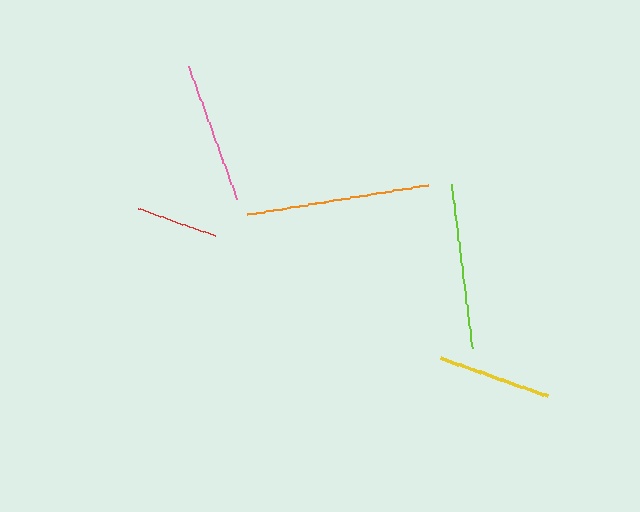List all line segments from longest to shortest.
From longest to shortest: orange, lime, pink, yellow, red.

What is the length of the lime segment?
The lime segment is approximately 165 pixels long.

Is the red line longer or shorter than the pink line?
The pink line is longer than the red line.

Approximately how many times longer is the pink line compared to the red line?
The pink line is approximately 1.7 times the length of the red line.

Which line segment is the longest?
The orange line is the longest at approximately 184 pixels.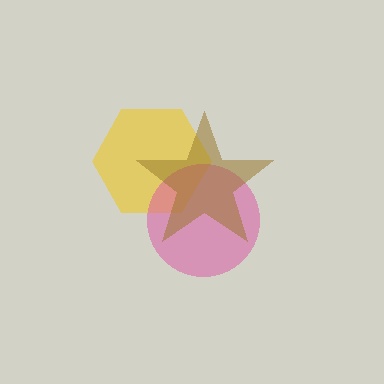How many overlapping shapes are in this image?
There are 3 overlapping shapes in the image.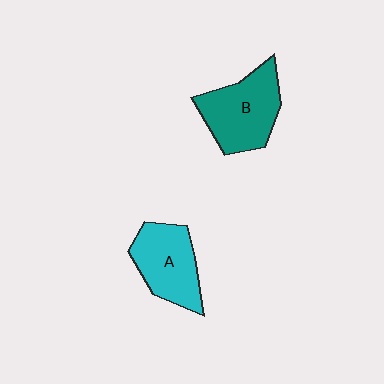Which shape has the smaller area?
Shape A (cyan).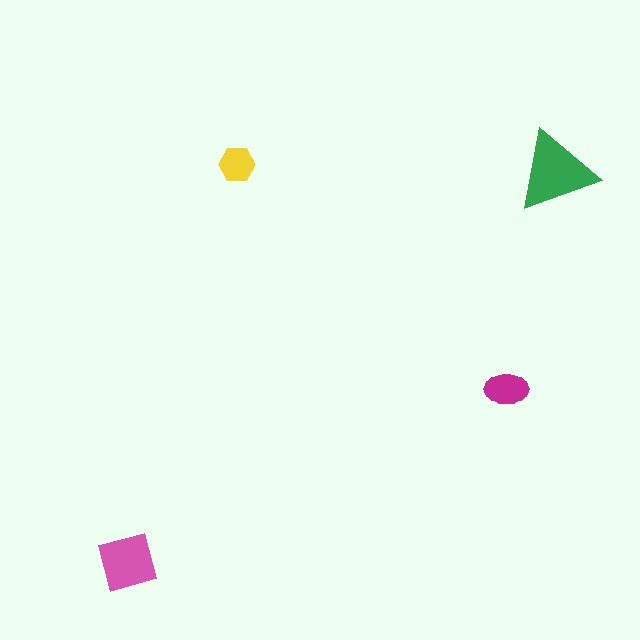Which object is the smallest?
The yellow hexagon.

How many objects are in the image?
There are 4 objects in the image.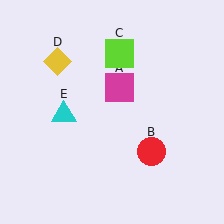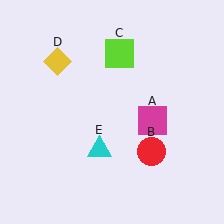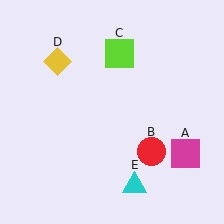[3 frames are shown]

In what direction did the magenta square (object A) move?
The magenta square (object A) moved down and to the right.